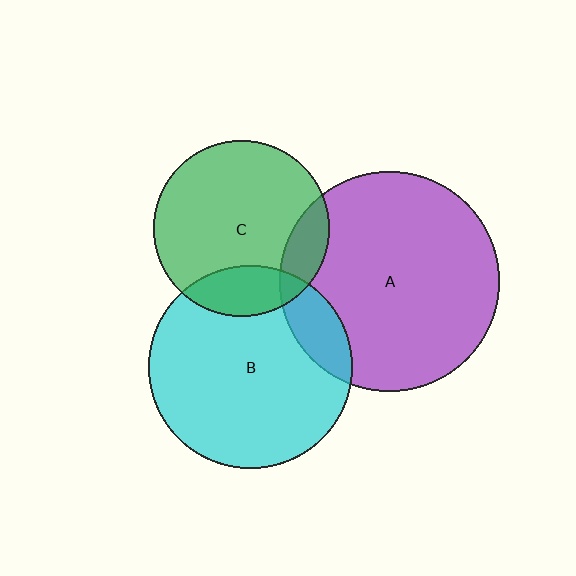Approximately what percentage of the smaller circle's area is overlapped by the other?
Approximately 15%.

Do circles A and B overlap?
Yes.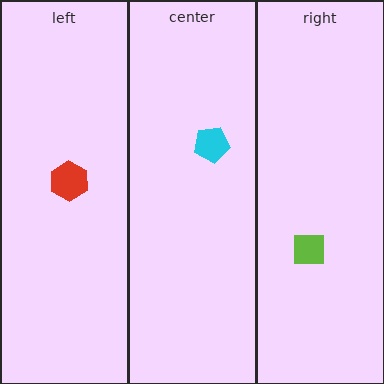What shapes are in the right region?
The lime square.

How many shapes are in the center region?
1.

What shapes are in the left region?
The red hexagon.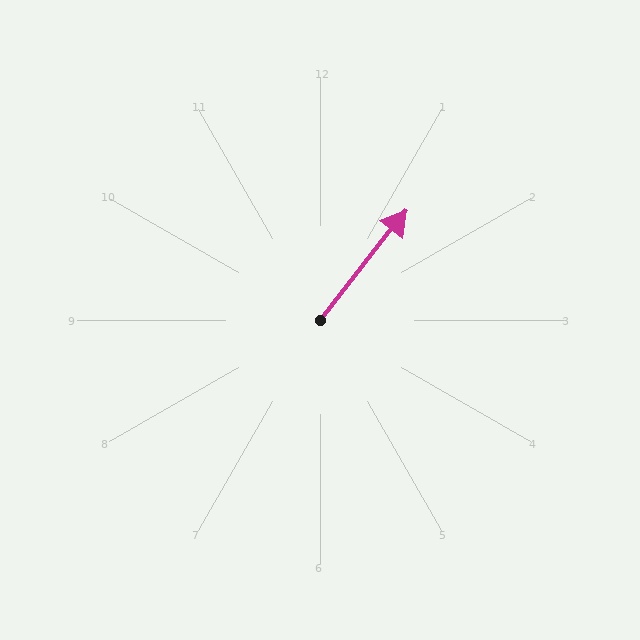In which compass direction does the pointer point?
Northeast.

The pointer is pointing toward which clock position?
Roughly 1 o'clock.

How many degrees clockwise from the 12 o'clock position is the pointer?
Approximately 38 degrees.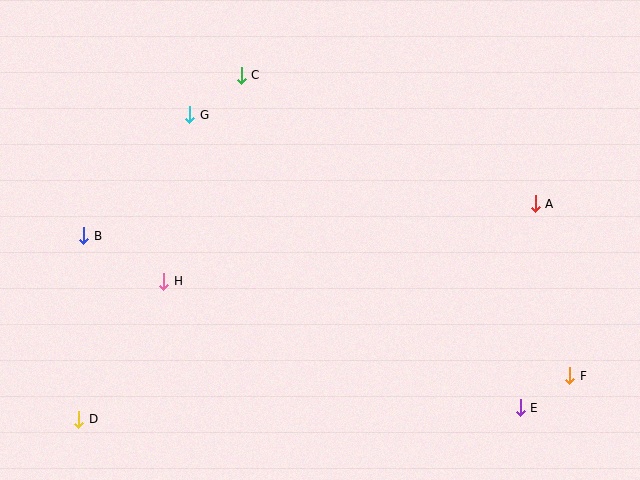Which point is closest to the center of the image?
Point H at (164, 281) is closest to the center.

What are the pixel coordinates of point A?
Point A is at (535, 204).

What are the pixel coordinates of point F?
Point F is at (570, 376).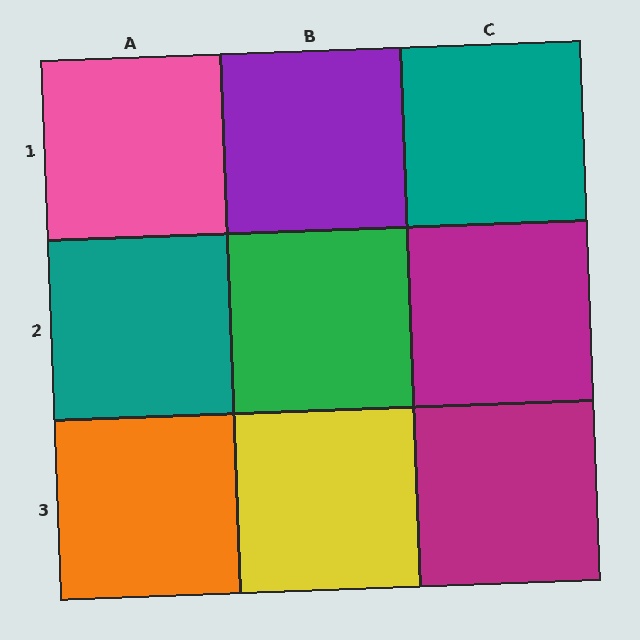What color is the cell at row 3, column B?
Yellow.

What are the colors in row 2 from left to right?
Teal, green, magenta.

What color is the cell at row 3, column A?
Orange.